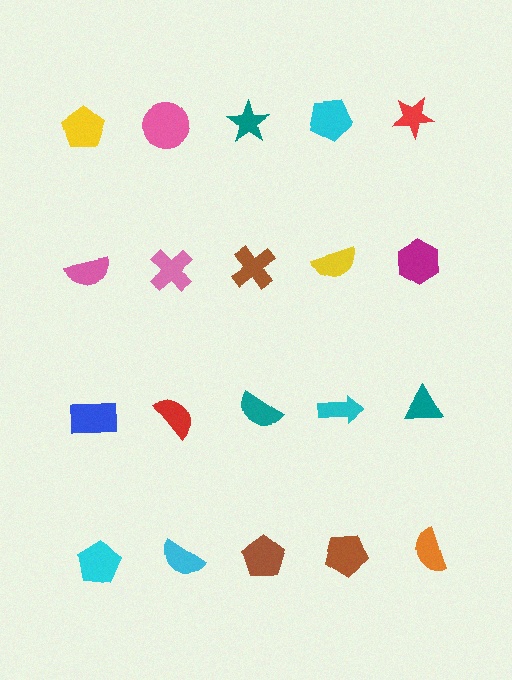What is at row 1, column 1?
A yellow pentagon.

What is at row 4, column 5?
An orange semicircle.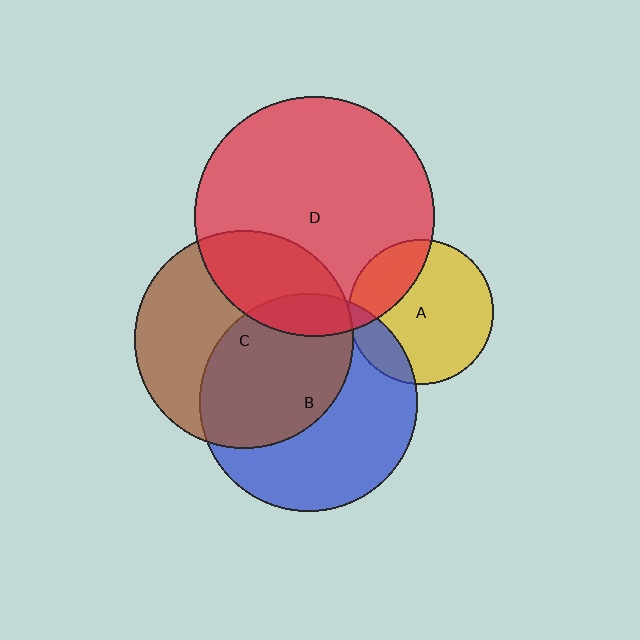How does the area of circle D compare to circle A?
Approximately 2.7 times.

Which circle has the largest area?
Circle D (red).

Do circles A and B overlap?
Yes.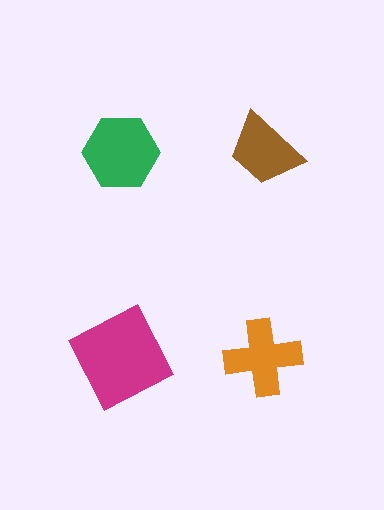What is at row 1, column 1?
A green hexagon.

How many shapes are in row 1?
2 shapes.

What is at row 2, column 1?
A magenta square.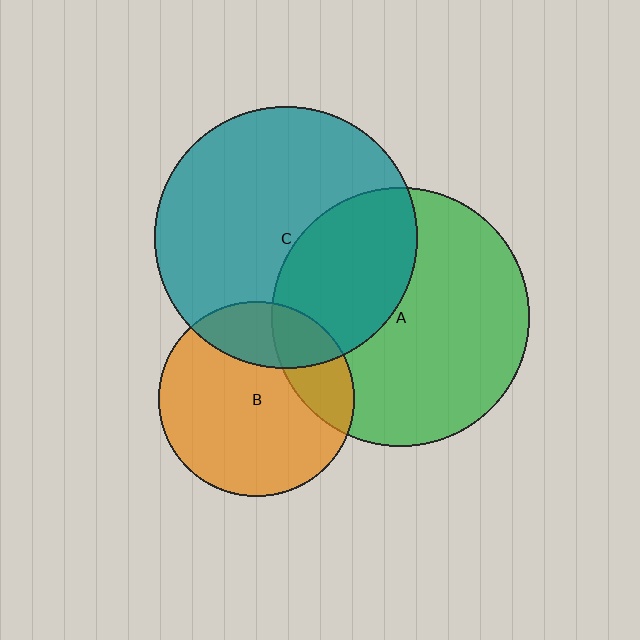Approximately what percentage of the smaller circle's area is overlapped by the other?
Approximately 35%.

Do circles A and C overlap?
Yes.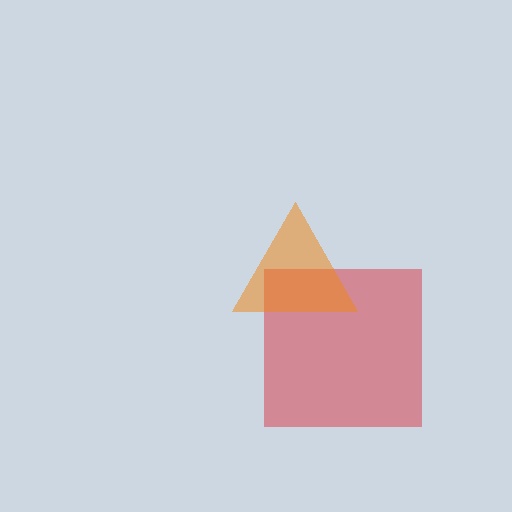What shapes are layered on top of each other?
The layered shapes are: a red square, an orange triangle.